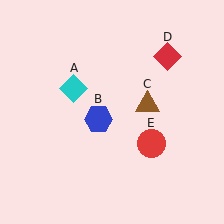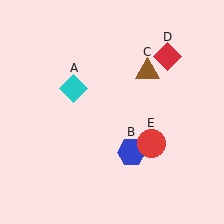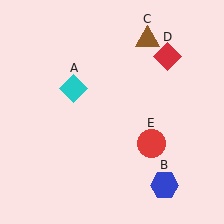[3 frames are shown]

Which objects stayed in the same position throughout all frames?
Cyan diamond (object A) and red diamond (object D) and red circle (object E) remained stationary.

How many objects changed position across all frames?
2 objects changed position: blue hexagon (object B), brown triangle (object C).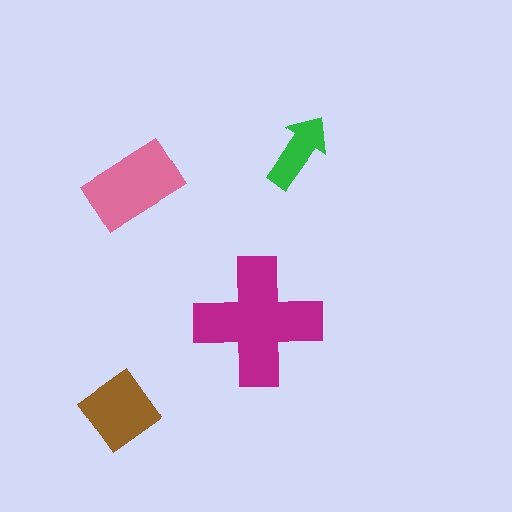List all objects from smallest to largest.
The green arrow, the brown diamond, the pink rectangle, the magenta cross.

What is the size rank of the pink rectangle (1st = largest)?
2nd.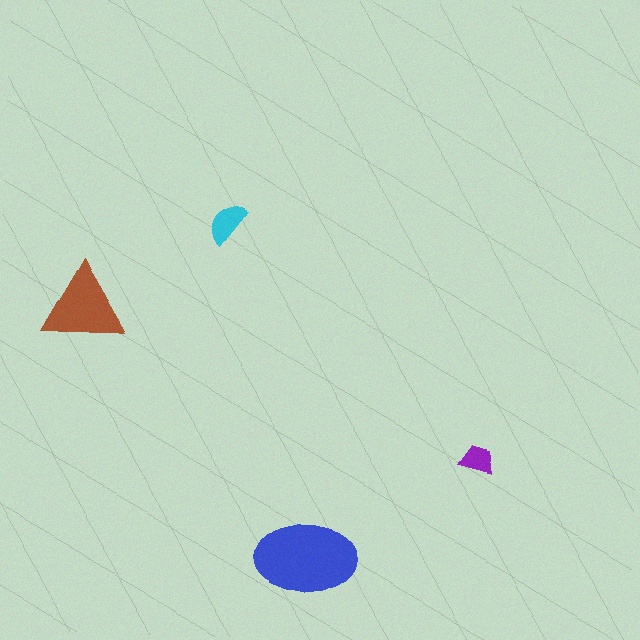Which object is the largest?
The blue ellipse.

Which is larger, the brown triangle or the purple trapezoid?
The brown triangle.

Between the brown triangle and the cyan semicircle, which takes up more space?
The brown triangle.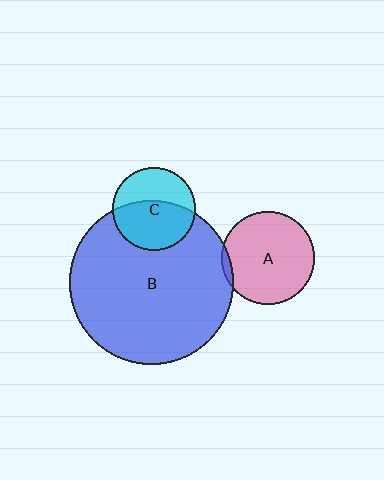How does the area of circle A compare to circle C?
Approximately 1.3 times.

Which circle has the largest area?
Circle B (blue).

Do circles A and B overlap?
Yes.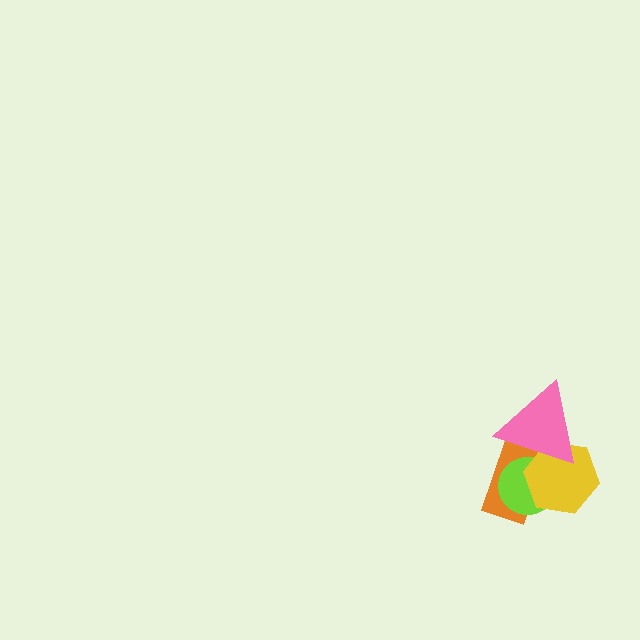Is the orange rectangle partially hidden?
Yes, it is partially covered by another shape.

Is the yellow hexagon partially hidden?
Yes, it is partially covered by another shape.